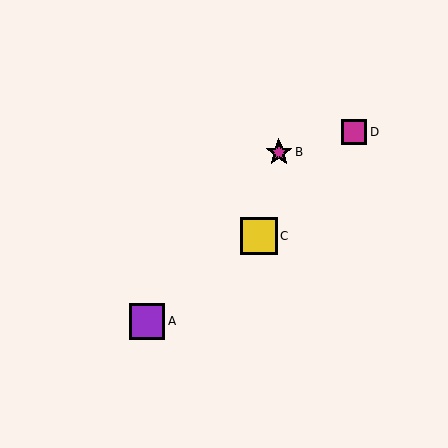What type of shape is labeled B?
Shape B is a magenta star.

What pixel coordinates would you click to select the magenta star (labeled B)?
Click at (279, 152) to select the magenta star B.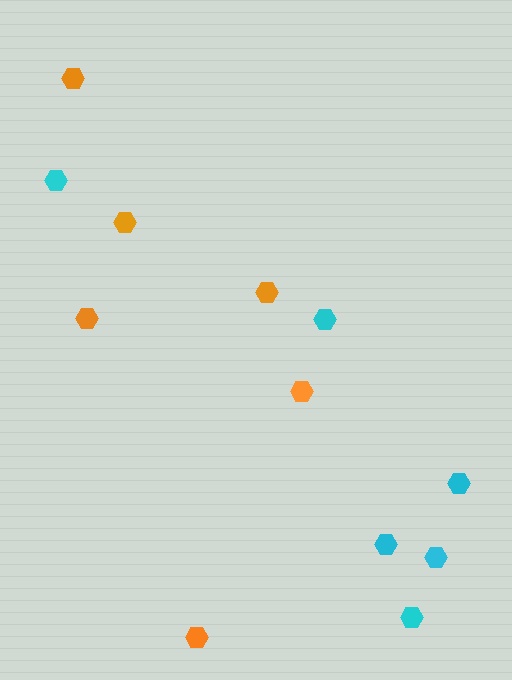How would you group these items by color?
There are 2 groups: one group of orange hexagons (6) and one group of cyan hexagons (6).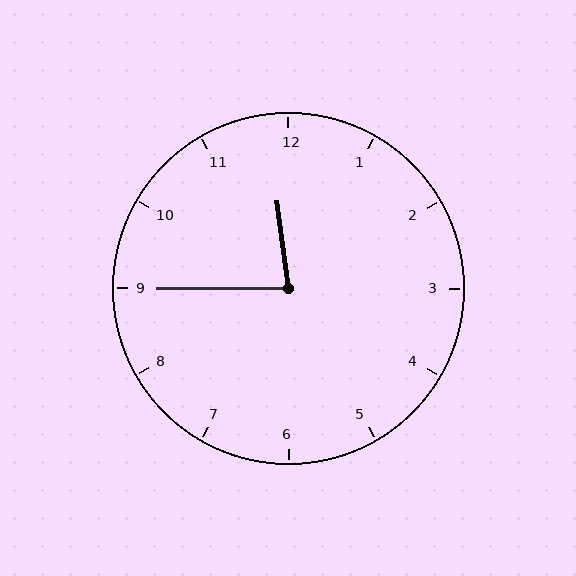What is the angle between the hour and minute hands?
Approximately 82 degrees.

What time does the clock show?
11:45.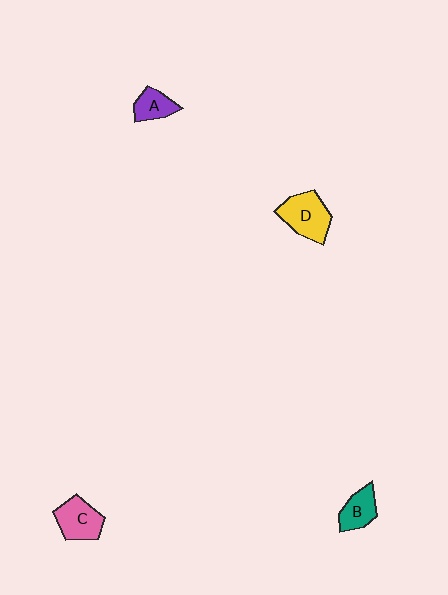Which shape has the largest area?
Shape D (yellow).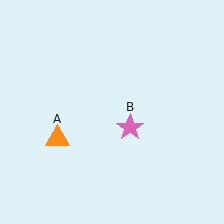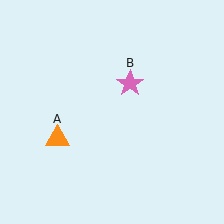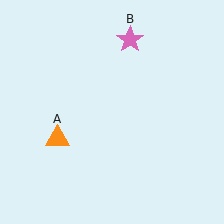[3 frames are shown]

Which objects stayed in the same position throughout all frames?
Orange triangle (object A) remained stationary.